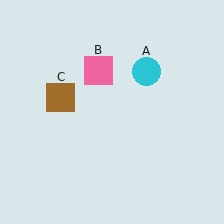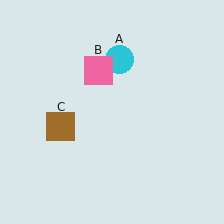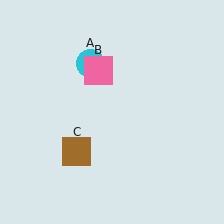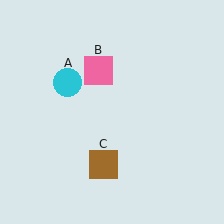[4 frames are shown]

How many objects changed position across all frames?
2 objects changed position: cyan circle (object A), brown square (object C).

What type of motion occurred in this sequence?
The cyan circle (object A), brown square (object C) rotated counterclockwise around the center of the scene.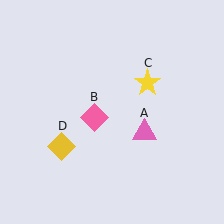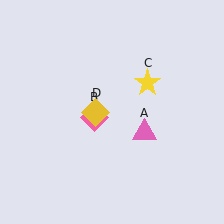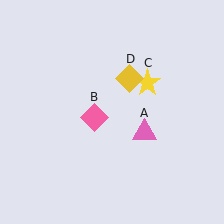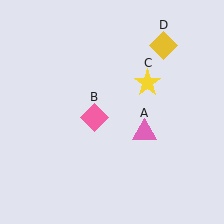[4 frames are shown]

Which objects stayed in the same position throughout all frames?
Pink triangle (object A) and pink diamond (object B) and yellow star (object C) remained stationary.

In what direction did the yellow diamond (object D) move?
The yellow diamond (object D) moved up and to the right.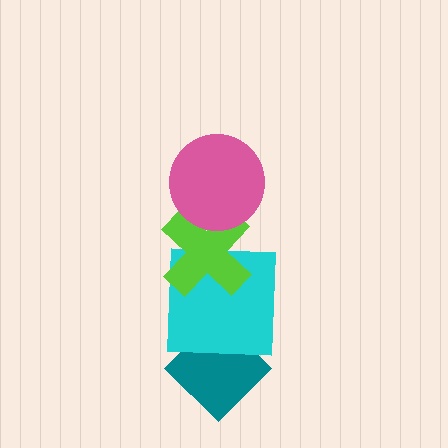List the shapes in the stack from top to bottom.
From top to bottom: the pink circle, the lime cross, the cyan square, the teal diamond.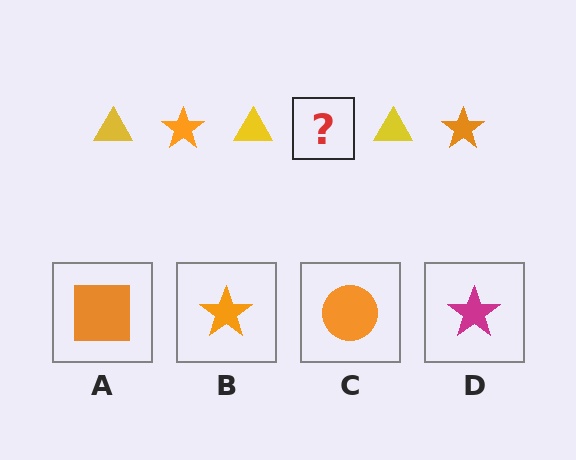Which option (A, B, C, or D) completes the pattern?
B.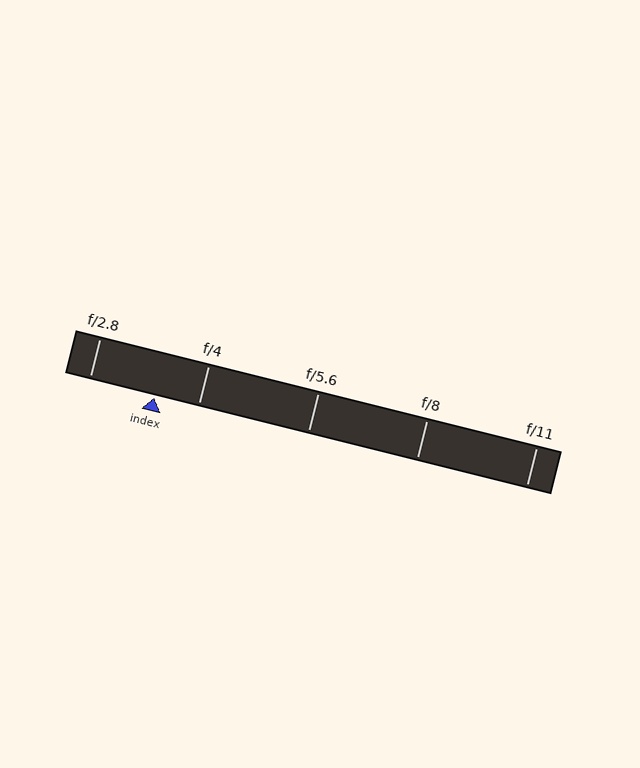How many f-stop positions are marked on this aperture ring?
There are 5 f-stop positions marked.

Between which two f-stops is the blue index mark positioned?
The index mark is between f/2.8 and f/4.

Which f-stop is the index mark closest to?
The index mark is closest to f/4.